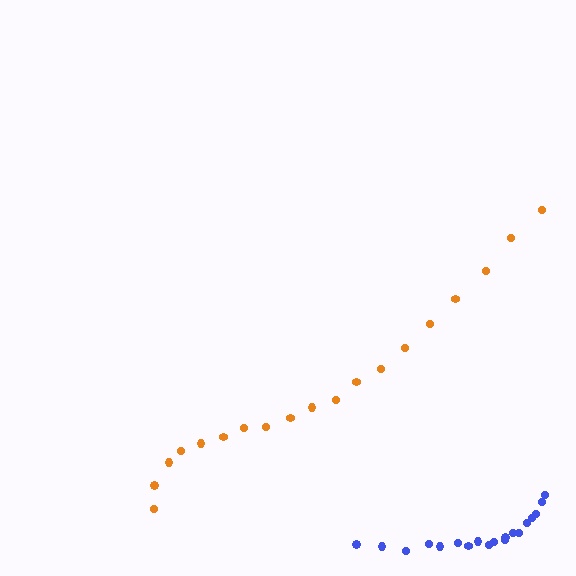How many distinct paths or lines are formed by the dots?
There are 2 distinct paths.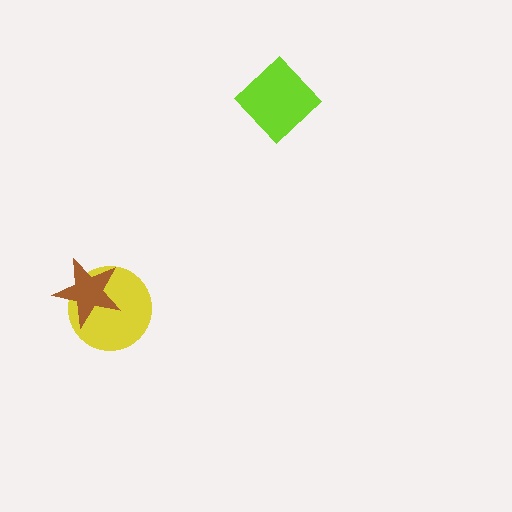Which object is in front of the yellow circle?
The brown star is in front of the yellow circle.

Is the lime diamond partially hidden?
No, no other shape covers it.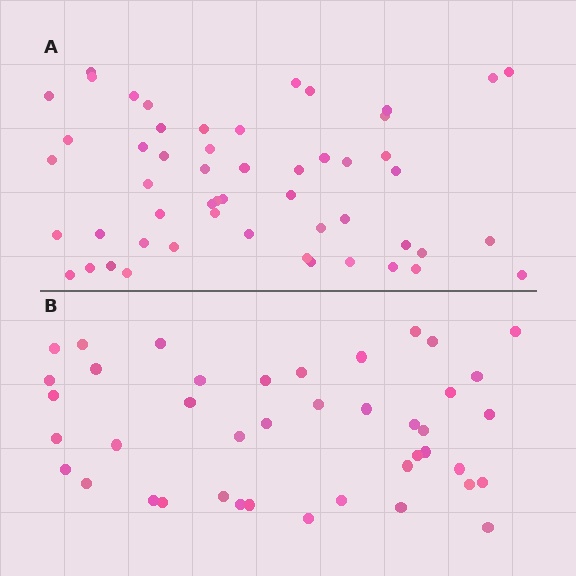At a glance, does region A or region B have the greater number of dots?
Region A (the top region) has more dots.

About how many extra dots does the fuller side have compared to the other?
Region A has roughly 12 or so more dots than region B.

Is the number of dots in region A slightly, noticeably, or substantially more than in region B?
Region A has noticeably more, but not dramatically so. The ratio is roughly 1.3 to 1.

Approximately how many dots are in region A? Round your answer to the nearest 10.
About 50 dots. (The exact count is 53, which rounds to 50.)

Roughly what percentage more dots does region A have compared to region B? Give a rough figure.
About 25% more.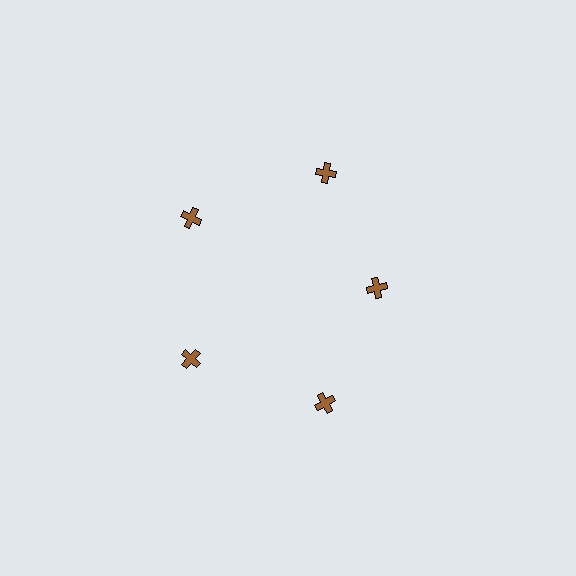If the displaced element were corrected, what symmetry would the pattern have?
It would have 5-fold rotational symmetry — the pattern would map onto itself every 72 degrees.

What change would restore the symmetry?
The symmetry would be restored by moving it outward, back onto the ring so that all 5 crosses sit at equal angles and equal distance from the center.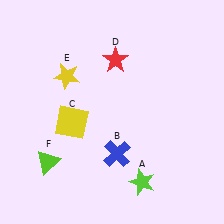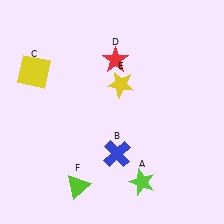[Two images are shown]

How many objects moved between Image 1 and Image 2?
3 objects moved between the two images.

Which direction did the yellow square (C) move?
The yellow square (C) moved up.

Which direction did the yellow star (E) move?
The yellow star (E) moved right.